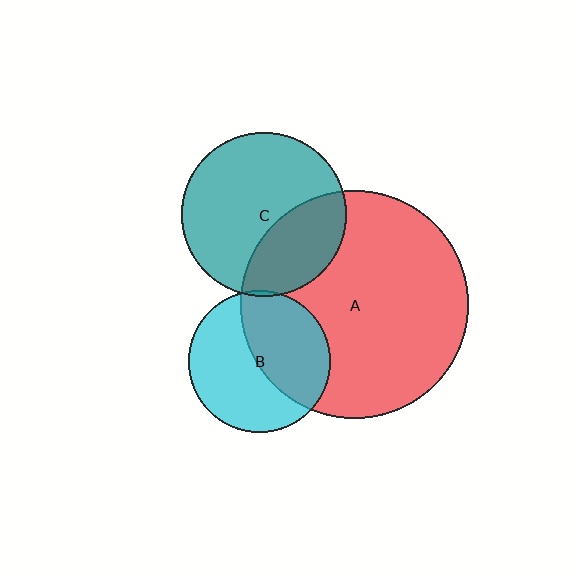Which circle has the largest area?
Circle A (red).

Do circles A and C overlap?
Yes.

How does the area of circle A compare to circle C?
Approximately 1.9 times.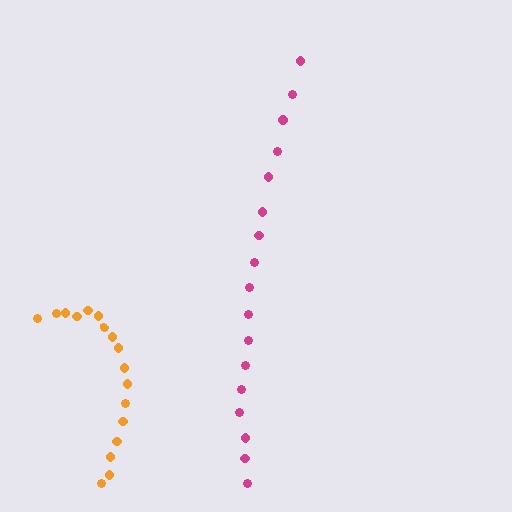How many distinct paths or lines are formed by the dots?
There are 2 distinct paths.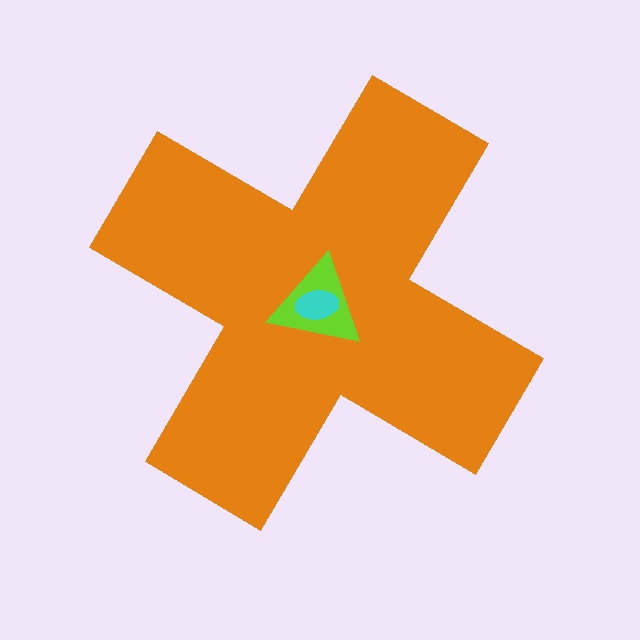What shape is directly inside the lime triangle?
The cyan ellipse.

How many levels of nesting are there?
3.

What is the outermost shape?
The orange cross.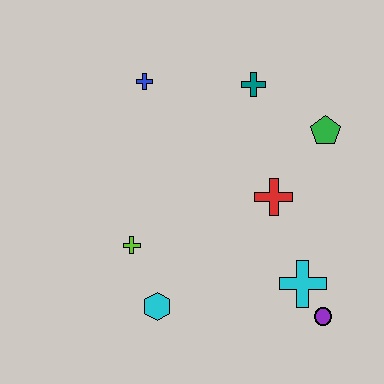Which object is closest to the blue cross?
The teal cross is closest to the blue cross.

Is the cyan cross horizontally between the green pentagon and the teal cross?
Yes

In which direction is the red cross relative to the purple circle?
The red cross is above the purple circle.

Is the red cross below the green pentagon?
Yes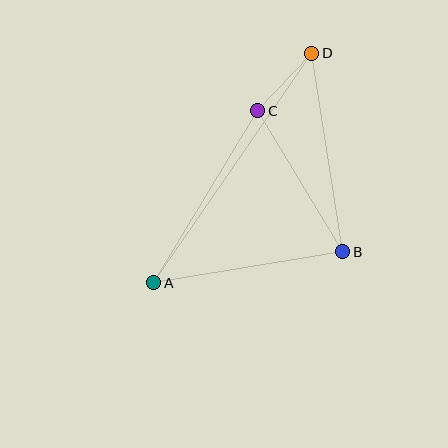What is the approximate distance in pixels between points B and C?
The distance between B and C is approximately 165 pixels.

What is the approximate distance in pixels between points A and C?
The distance between A and C is approximately 201 pixels.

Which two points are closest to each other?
Points C and D are closest to each other.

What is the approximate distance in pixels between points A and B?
The distance between A and B is approximately 192 pixels.